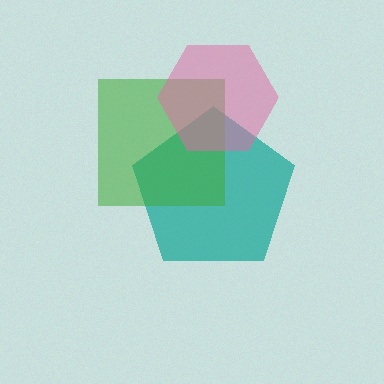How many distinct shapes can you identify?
There are 3 distinct shapes: a teal pentagon, a green square, a pink hexagon.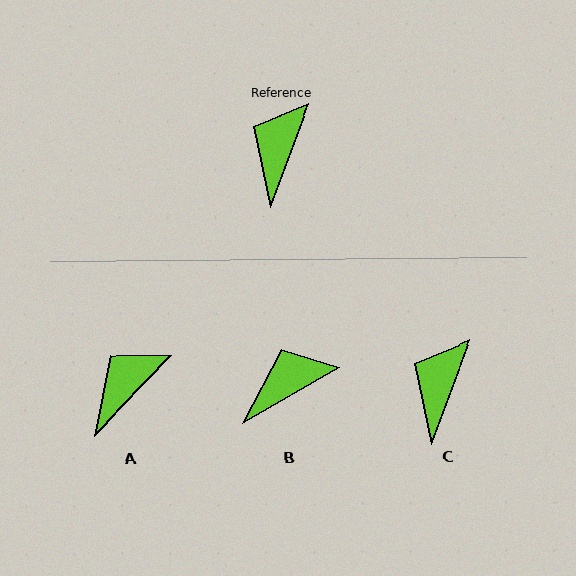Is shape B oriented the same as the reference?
No, it is off by about 39 degrees.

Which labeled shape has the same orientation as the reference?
C.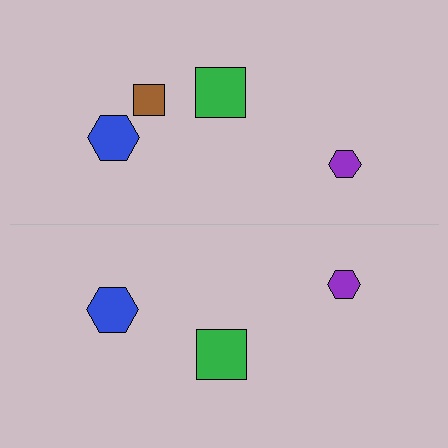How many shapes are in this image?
There are 7 shapes in this image.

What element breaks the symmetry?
A brown square is missing from the bottom side.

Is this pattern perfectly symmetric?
No, the pattern is not perfectly symmetric. A brown square is missing from the bottom side.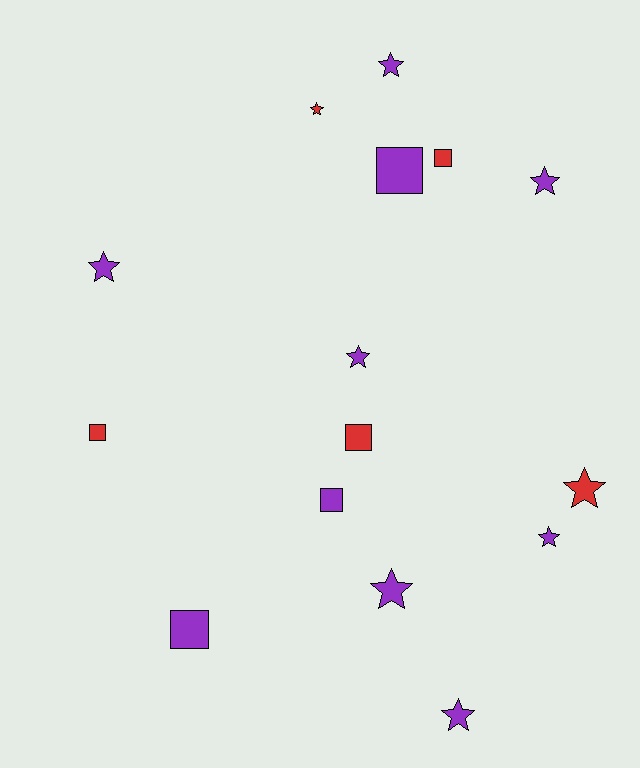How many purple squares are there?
There are 3 purple squares.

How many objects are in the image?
There are 15 objects.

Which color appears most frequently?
Purple, with 10 objects.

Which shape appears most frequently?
Star, with 9 objects.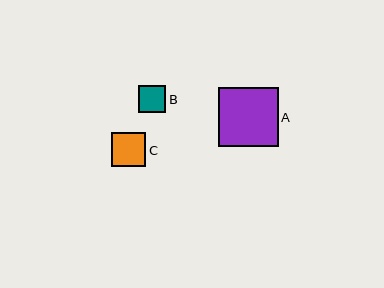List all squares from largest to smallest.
From largest to smallest: A, C, B.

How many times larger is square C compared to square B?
Square C is approximately 1.2 times the size of square B.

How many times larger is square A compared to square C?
Square A is approximately 1.7 times the size of square C.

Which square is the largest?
Square A is the largest with a size of approximately 59 pixels.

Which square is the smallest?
Square B is the smallest with a size of approximately 27 pixels.